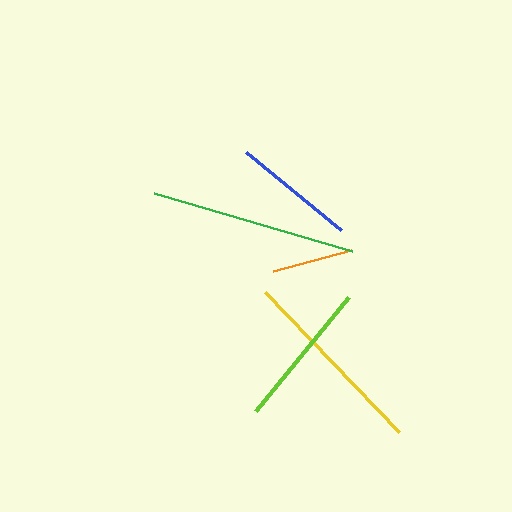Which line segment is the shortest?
The orange line is the shortest at approximately 81 pixels.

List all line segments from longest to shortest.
From longest to shortest: green, yellow, lime, blue, orange.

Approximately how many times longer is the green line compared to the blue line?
The green line is approximately 1.7 times the length of the blue line.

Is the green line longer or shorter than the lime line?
The green line is longer than the lime line.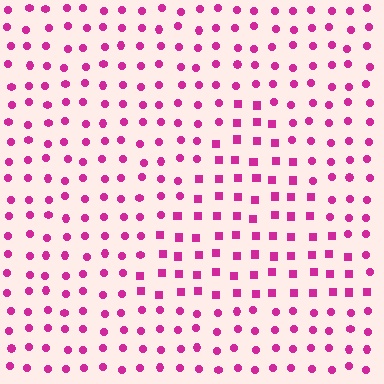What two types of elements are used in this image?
The image uses squares inside the triangle region and circles outside it.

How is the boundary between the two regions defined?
The boundary is defined by a change in element shape: squares inside vs. circles outside. All elements share the same color and spacing.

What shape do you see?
I see a triangle.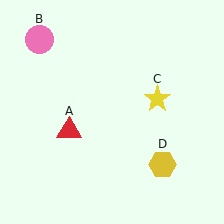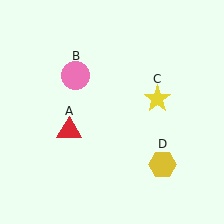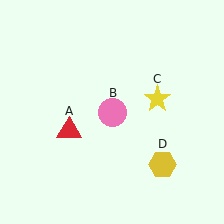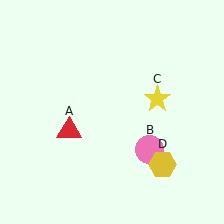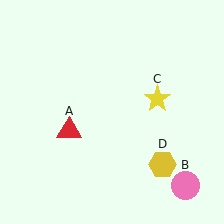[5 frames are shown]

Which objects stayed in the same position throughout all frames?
Red triangle (object A) and yellow star (object C) and yellow hexagon (object D) remained stationary.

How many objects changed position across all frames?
1 object changed position: pink circle (object B).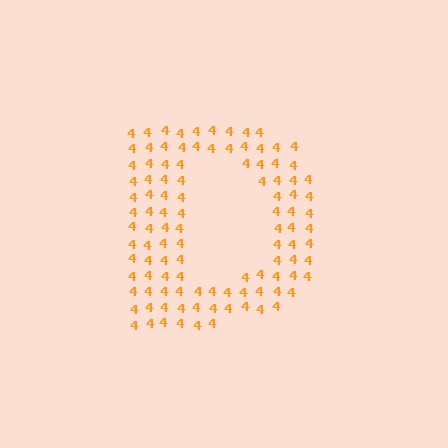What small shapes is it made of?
It is made of small digit 4's.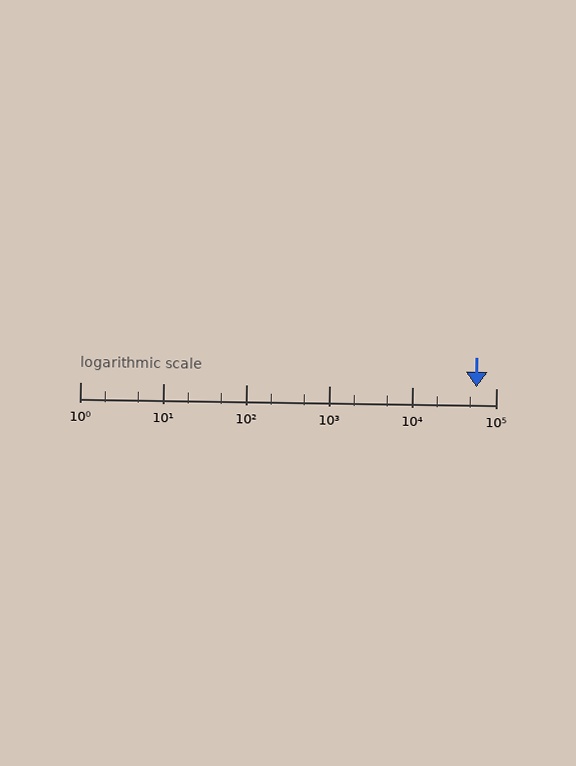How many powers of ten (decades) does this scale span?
The scale spans 5 decades, from 1 to 100000.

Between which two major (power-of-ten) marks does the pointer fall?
The pointer is between 10000 and 100000.